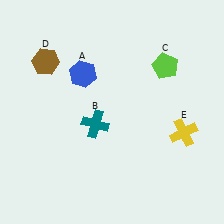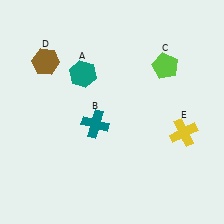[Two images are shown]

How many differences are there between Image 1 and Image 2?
There is 1 difference between the two images.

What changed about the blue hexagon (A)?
In Image 1, A is blue. In Image 2, it changed to teal.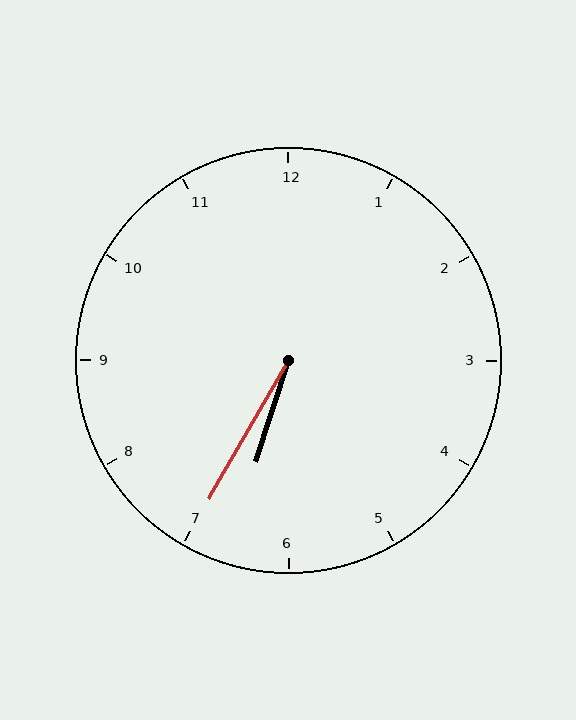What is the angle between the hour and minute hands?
Approximately 12 degrees.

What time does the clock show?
6:35.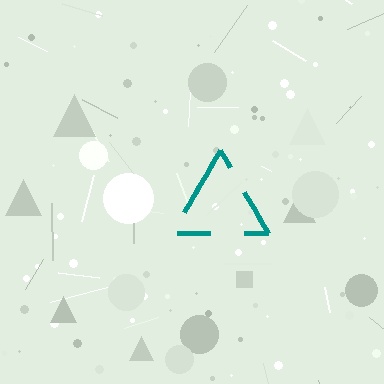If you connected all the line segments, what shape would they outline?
They would outline a triangle.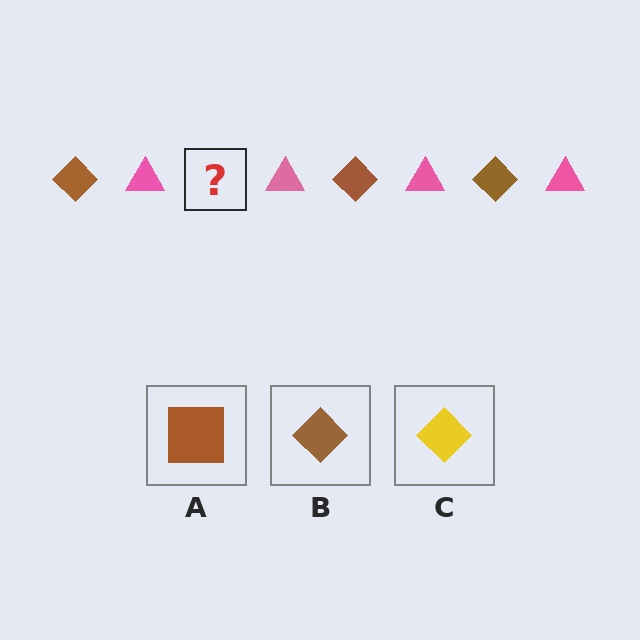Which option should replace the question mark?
Option B.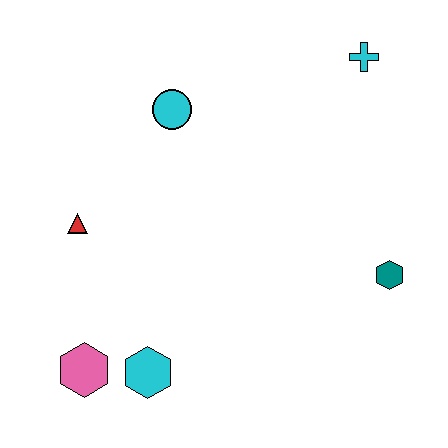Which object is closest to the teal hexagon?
The cyan cross is closest to the teal hexagon.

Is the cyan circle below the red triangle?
No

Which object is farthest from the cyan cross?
The pink hexagon is farthest from the cyan cross.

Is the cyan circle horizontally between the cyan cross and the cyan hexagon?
Yes